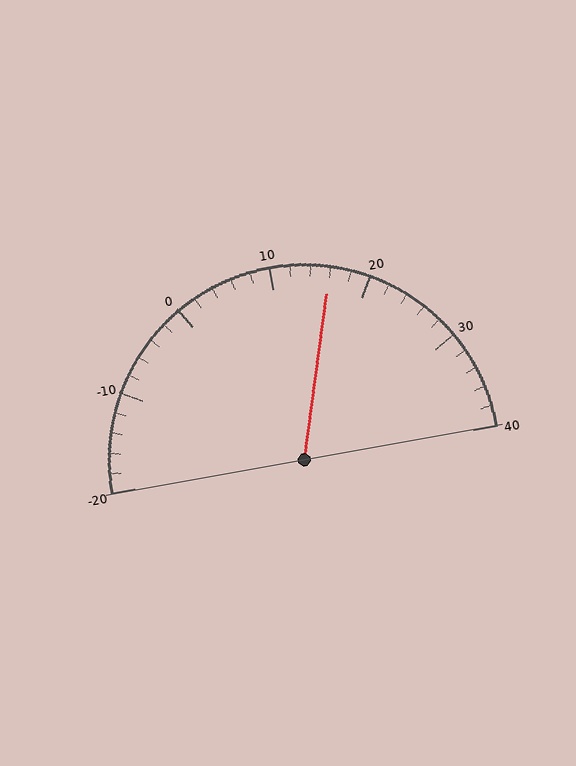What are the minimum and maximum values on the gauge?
The gauge ranges from -20 to 40.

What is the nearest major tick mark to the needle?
The nearest major tick mark is 20.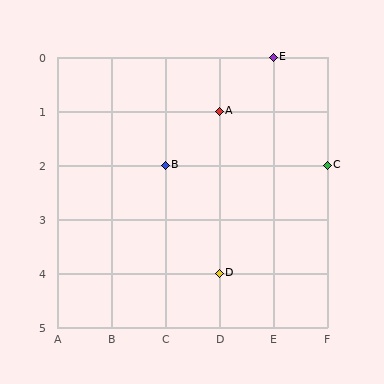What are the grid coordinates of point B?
Point B is at grid coordinates (C, 2).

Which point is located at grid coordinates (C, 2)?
Point B is at (C, 2).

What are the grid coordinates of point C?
Point C is at grid coordinates (F, 2).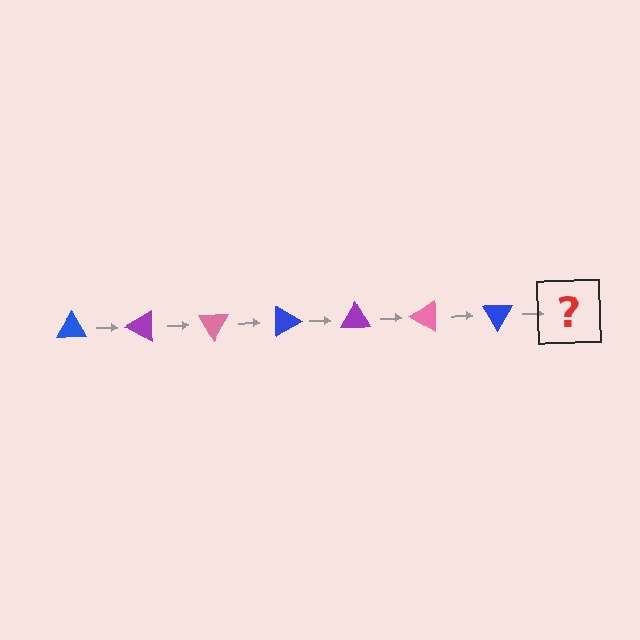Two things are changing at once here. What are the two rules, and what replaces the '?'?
The two rules are that it rotates 30 degrees each step and the color cycles through blue, purple, and pink. The '?' should be a purple triangle, rotated 210 degrees from the start.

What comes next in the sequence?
The next element should be a purple triangle, rotated 210 degrees from the start.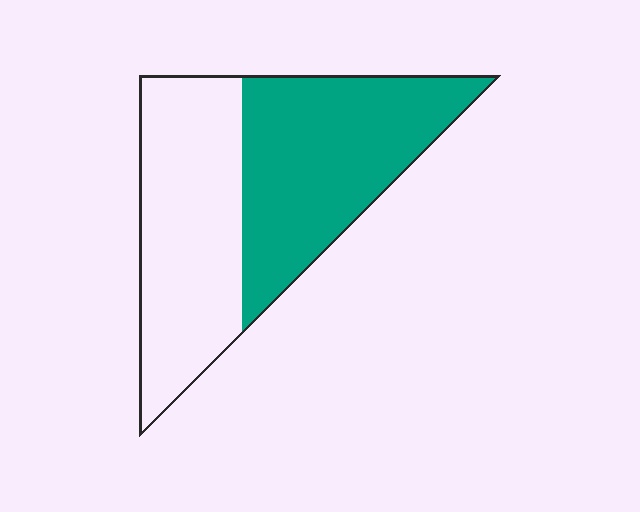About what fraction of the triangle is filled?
About one half (1/2).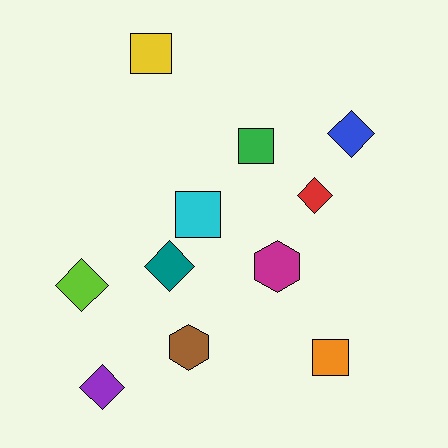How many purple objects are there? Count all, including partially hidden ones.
There is 1 purple object.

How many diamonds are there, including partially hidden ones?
There are 5 diamonds.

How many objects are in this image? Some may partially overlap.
There are 11 objects.